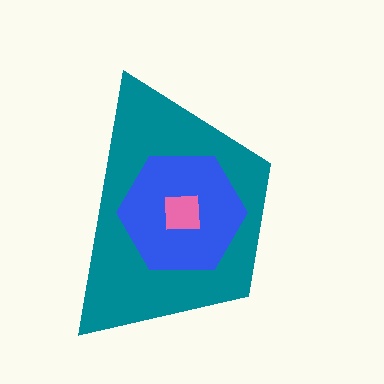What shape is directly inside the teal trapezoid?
The blue hexagon.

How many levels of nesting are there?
3.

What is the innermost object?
The pink square.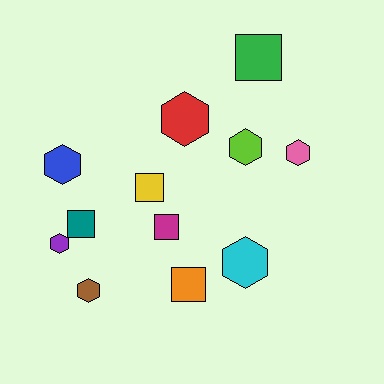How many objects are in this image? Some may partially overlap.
There are 12 objects.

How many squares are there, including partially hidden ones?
There are 5 squares.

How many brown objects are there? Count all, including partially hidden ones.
There is 1 brown object.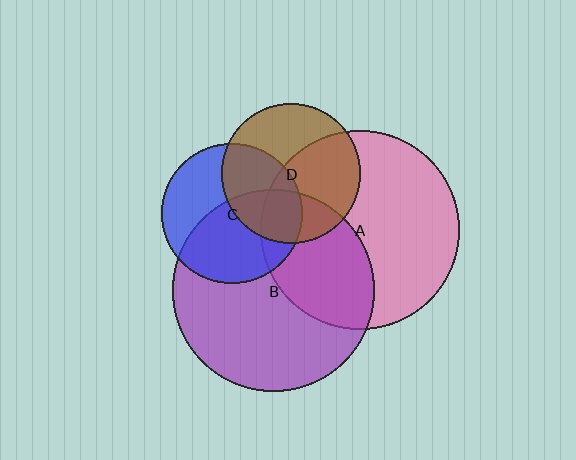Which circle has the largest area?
Circle B (purple).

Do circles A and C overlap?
Yes.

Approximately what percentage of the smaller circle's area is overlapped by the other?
Approximately 20%.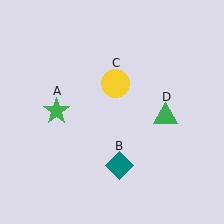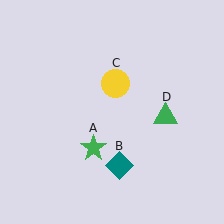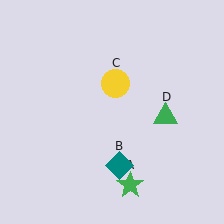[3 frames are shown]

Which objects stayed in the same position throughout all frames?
Teal diamond (object B) and yellow circle (object C) and green triangle (object D) remained stationary.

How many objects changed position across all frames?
1 object changed position: green star (object A).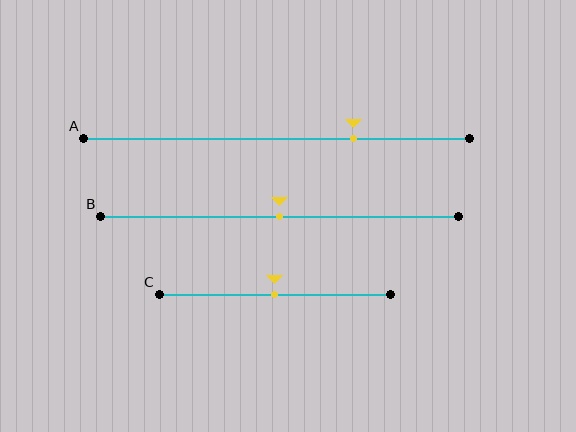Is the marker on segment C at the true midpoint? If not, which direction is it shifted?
Yes, the marker on segment C is at the true midpoint.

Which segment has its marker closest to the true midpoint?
Segment B has its marker closest to the true midpoint.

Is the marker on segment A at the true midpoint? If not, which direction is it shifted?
No, the marker on segment A is shifted to the right by about 20% of the segment length.